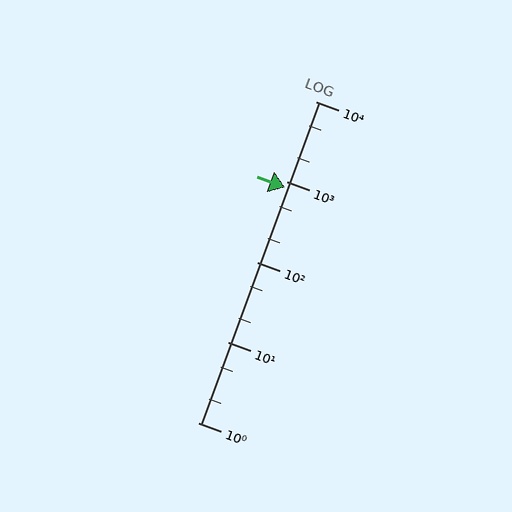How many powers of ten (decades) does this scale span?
The scale spans 4 decades, from 1 to 10000.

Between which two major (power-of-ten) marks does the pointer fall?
The pointer is between 100 and 1000.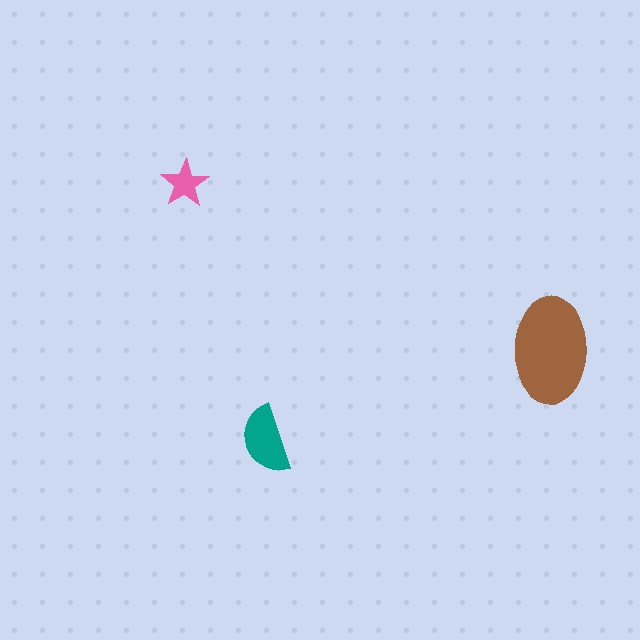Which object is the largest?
The brown ellipse.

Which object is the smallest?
The pink star.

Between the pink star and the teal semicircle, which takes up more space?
The teal semicircle.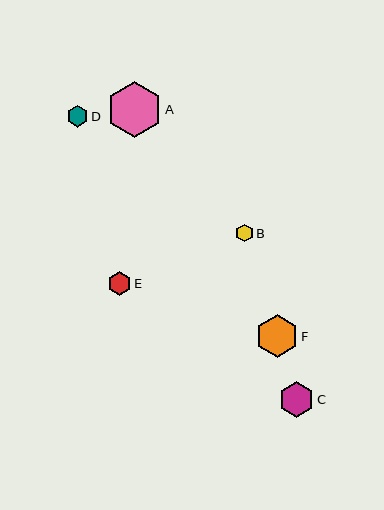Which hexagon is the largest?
Hexagon A is the largest with a size of approximately 56 pixels.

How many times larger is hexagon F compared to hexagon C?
Hexagon F is approximately 1.2 times the size of hexagon C.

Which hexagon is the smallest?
Hexagon B is the smallest with a size of approximately 18 pixels.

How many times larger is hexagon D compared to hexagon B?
Hexagon D is approximately 1.2 times the size of hexagon B.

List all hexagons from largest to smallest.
From largest to smallest: A, F, C, E, D, B.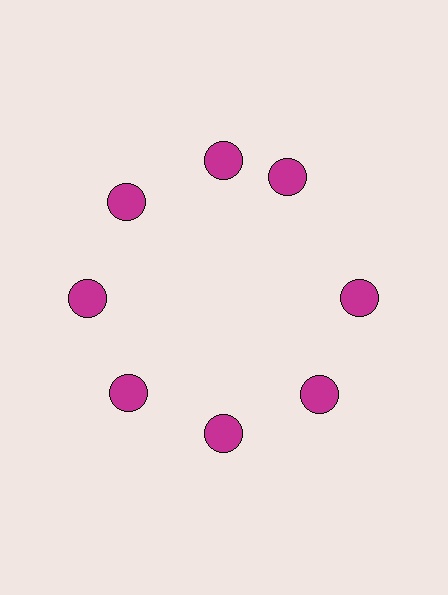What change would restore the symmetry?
The symmetry would be restored by rotating it back into even spacing with its neighbors so that all 8 circles sit at equal angles and equal distance from the center.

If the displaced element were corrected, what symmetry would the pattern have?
It would have 8-fold rotational symmetry — the pattern would map onto itself every 45 degrees.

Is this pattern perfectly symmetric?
No. The 8 magenta circles are arranged in a ring, but one element near the 2 o'clock position is rotated out of alignment along the ring, breaking the 8-fold rotational symmetry.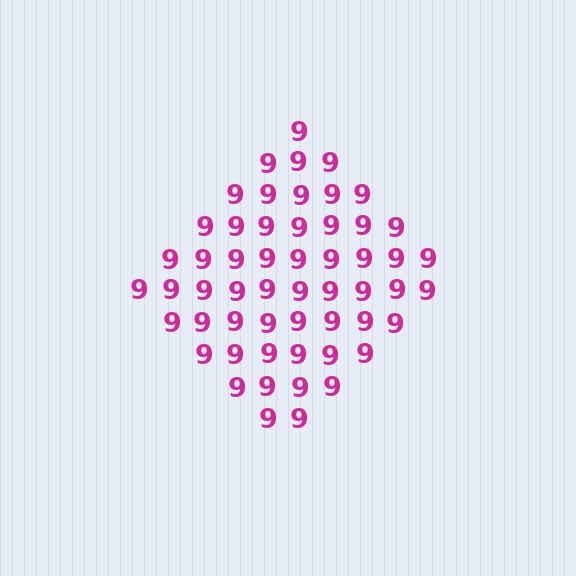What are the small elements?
The small elements are digit 9's.